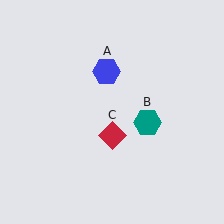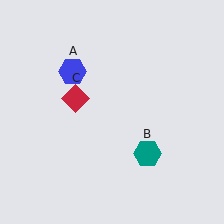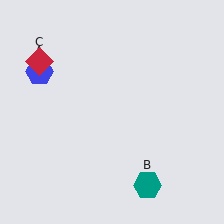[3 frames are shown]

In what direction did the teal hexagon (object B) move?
The teal hexagon (object B) moved down.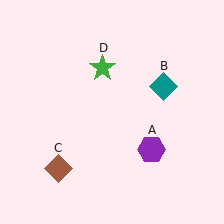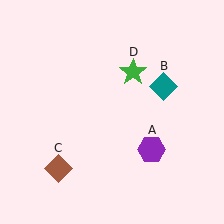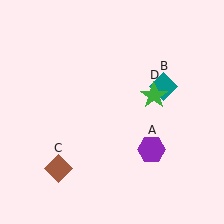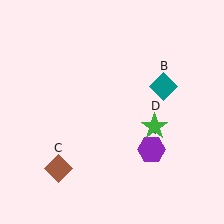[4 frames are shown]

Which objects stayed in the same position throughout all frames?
Purple hexagon (object A) and teal diamond (object B) and brown diamond (object C) remained stationary.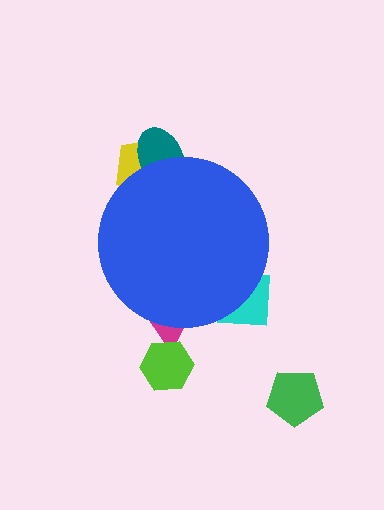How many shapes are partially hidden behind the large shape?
4 shapes are partially hidden.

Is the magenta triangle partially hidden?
Yes, the magenta triangle is partially hidden behind the blue circle.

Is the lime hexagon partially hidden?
No, the lime hexagon is fully visible.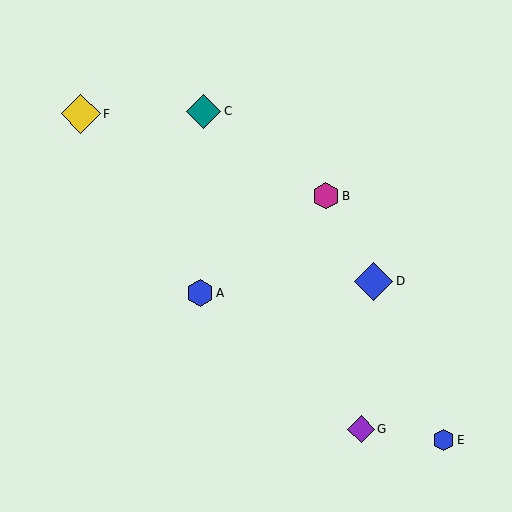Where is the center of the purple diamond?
The center of the purple diamond is at (361, 429).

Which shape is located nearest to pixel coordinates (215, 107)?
The teal diamond (labeled C) at (204, 111) is nearest to that location.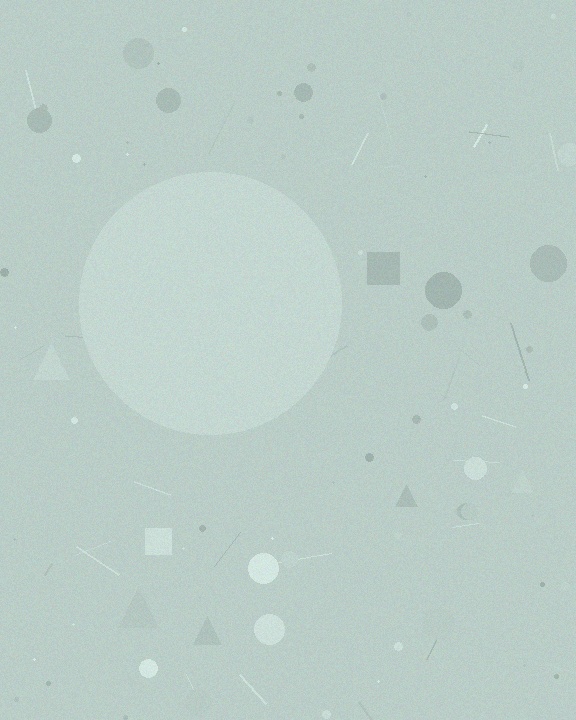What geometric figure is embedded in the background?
A circle is embedded in the background.